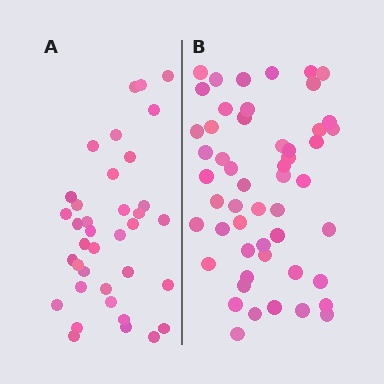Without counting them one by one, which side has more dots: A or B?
Region B (the right region) has more dots.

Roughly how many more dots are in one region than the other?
Region B has approximately 15 more dots than region A.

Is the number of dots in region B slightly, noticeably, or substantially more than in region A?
Region B has noticeably more, but not dramatically so. The ratio is roughly 1.4 to 1.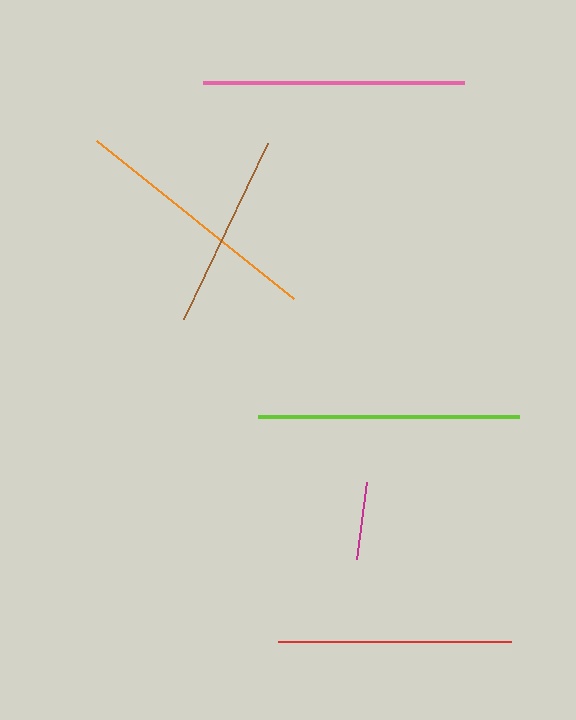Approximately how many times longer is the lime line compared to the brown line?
The lime line is approximately 1.3 times the length of the brown line.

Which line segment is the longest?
The pink line is the longest at approximately 261 pixels.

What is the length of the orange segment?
The orange segment is approximately 252 pixels long.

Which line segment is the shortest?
The magenta line is the shortest at approximately 77 pixels.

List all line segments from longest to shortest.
From longest to shortest: pink, lime, orange, red, brown, magenta.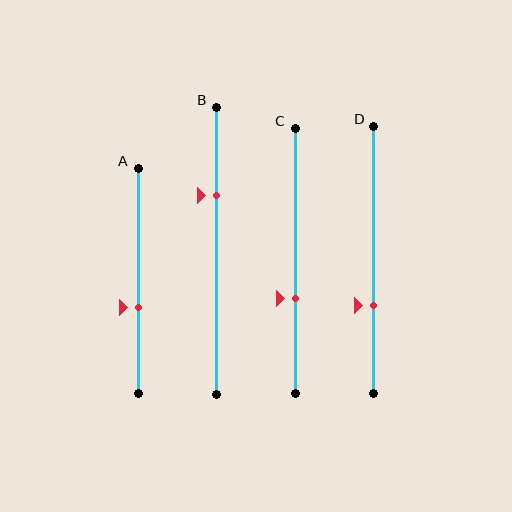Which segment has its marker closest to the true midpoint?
Segment A has its marker closest to the true midpoint.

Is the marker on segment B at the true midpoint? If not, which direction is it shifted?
No, the marker on segment B is shifted upward by about 19% of the segment length.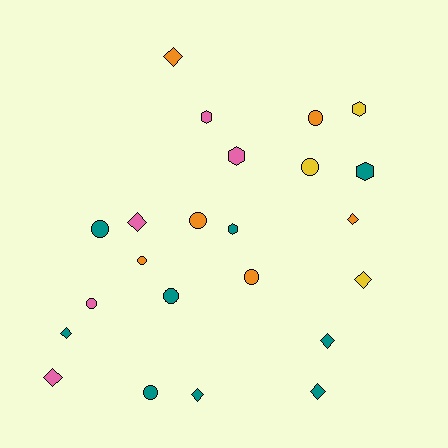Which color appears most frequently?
Teal, with 9 objects.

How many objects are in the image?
There are 23 objects.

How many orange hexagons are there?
There are no orange hexagons.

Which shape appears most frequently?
Circle, with 9 objects.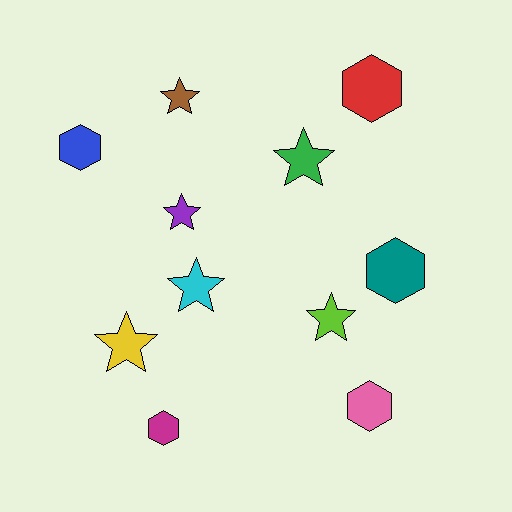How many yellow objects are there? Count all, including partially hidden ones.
There is 1 yellow object.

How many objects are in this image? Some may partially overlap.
There are 11 objects.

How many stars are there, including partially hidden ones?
There are 6 stars.